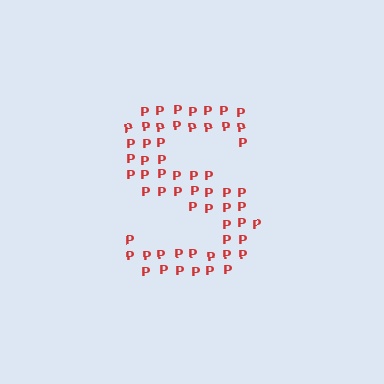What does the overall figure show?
The overall figure shows the letter S.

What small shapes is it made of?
It is made of small letter P's.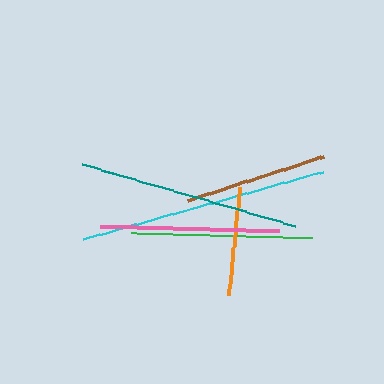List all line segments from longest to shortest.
From longest to shortest: cyan, teal, green, pink, brown, orange.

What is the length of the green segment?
The green segment is approximately 181 pixels long.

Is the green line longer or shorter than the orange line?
The green line is longer than the orange line.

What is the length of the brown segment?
The brown segment is approximately 143 pixels long.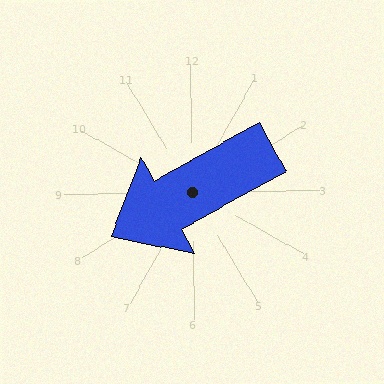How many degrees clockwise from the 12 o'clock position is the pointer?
Approximately 242 degrees.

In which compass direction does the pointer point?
Southwest.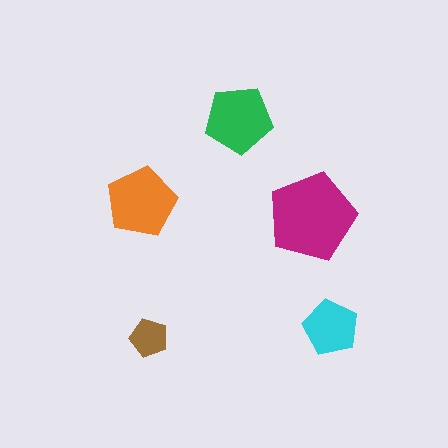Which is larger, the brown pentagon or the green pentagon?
The green one.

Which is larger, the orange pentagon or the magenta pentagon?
The magenta one.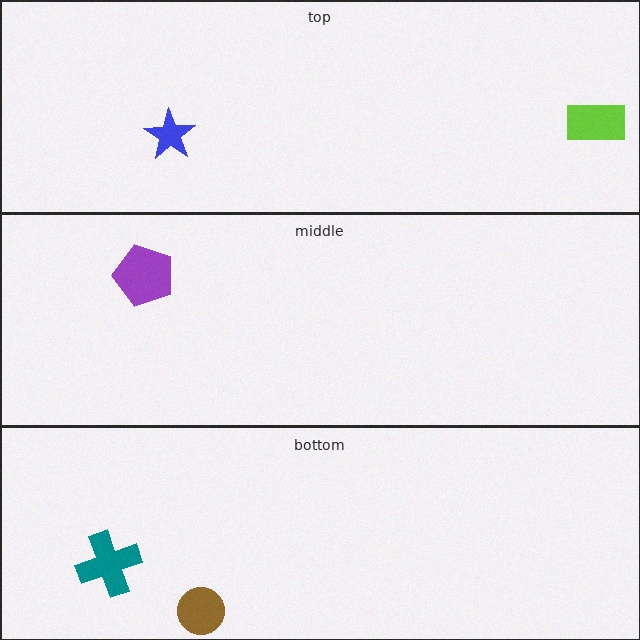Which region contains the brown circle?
The bottom region.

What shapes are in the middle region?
The purple pentagon.